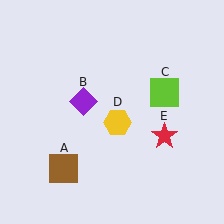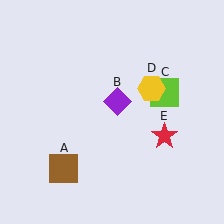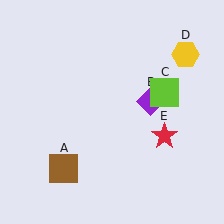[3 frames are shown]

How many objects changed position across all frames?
2 objects changed position: purple diamond (object B), yellow hexagon (object D).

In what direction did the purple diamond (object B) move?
The purple diamond (object B) moved right.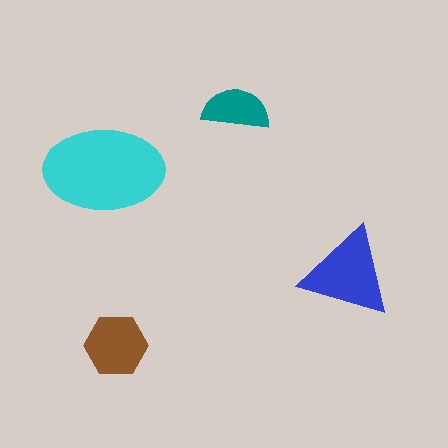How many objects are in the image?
There are 4 objects in the image.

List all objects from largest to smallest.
The cyan ellipse, the blue triangle, the brown hexagon, the teal semicircle.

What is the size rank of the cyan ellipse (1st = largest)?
1st.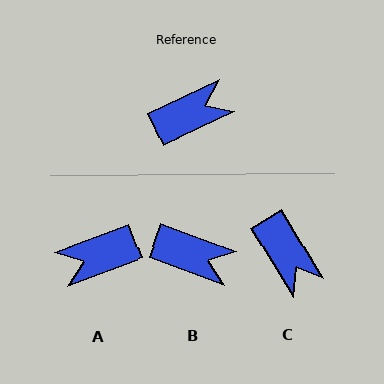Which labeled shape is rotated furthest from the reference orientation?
A, about 175 degrees away.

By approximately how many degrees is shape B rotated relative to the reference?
Approximately 46 degrees clockwise.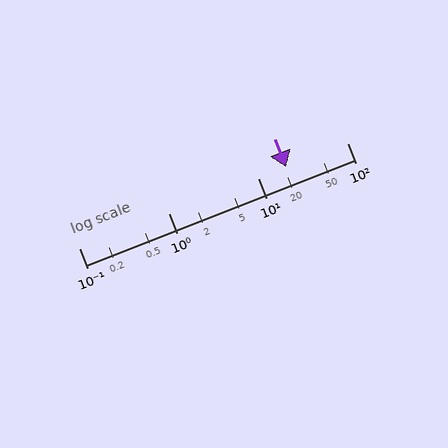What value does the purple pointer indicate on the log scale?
The pointer indicates approximately 21.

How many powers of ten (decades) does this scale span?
The scale spans 3 decades, from 0.1 to 100.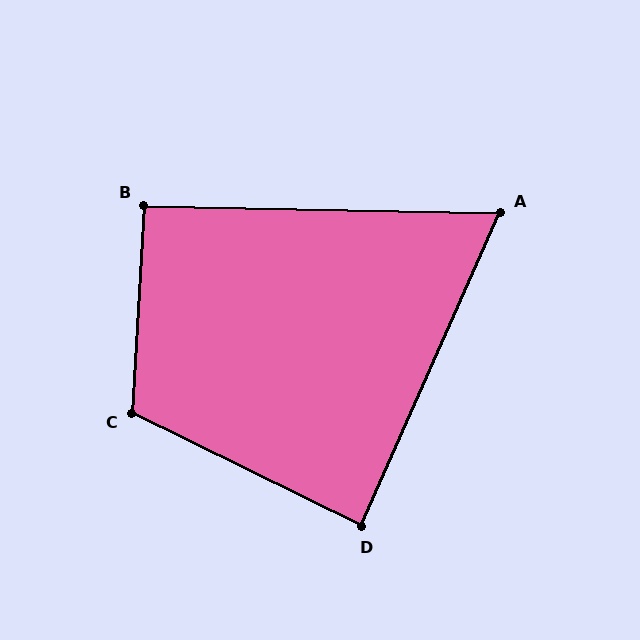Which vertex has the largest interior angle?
C, at approximately 113 degrees.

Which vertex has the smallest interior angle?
A, at approximately 67 degrees.